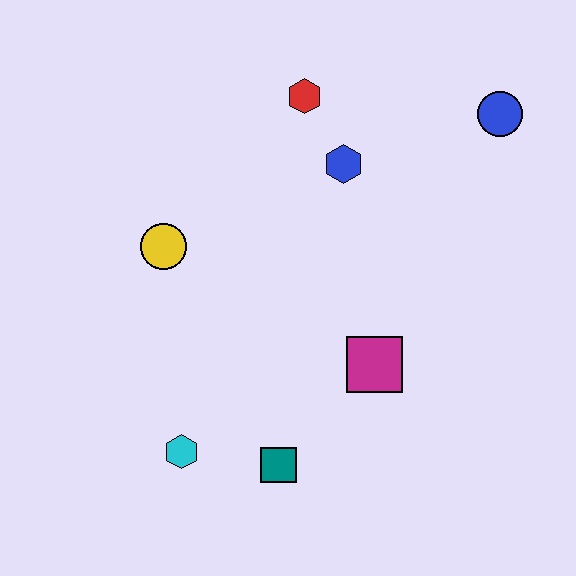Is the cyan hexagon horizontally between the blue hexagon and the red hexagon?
No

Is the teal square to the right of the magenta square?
No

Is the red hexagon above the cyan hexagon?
Yes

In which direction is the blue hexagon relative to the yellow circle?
The blue hexagon is to the right of the yellow circle.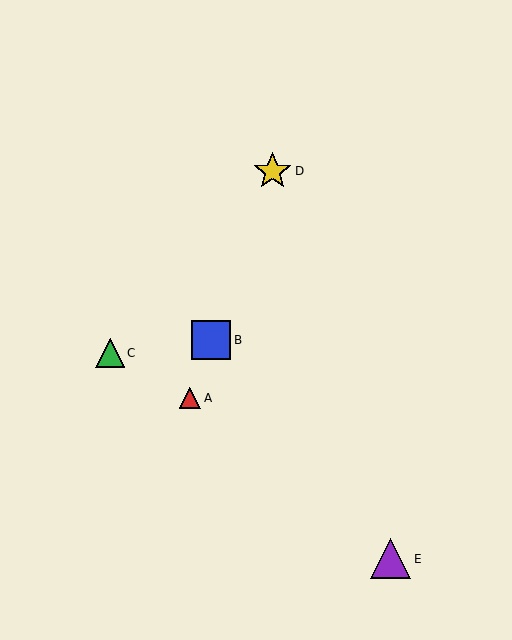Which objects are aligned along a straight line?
Objects A, B, D are aligned along a straight line.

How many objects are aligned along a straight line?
3 objects (A, B, D) are aligned along a straight line.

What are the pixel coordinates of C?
Object C is at (110, 353).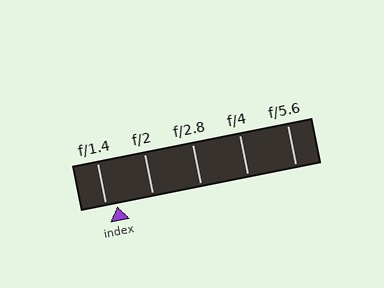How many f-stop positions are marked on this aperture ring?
There are 5 f-stop positions marked.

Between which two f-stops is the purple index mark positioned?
The index mark is between f/1.4 and f/2.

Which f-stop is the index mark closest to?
The index mark is closest to f/1.4.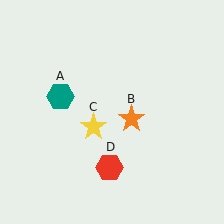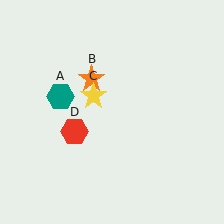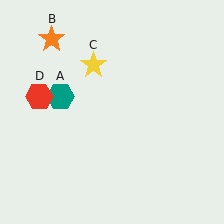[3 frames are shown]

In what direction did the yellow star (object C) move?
The yellow star (object C) moved up.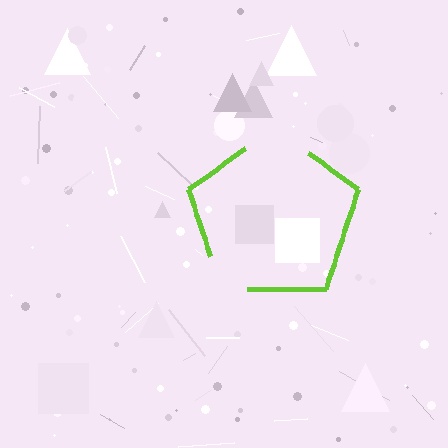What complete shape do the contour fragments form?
The contour fragments form a pentagon.